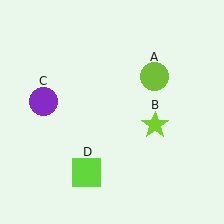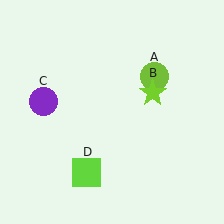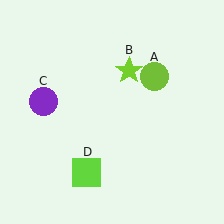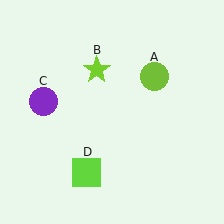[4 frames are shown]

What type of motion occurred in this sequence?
The lime star (object B) rotated counterclockwise around the center of the scene.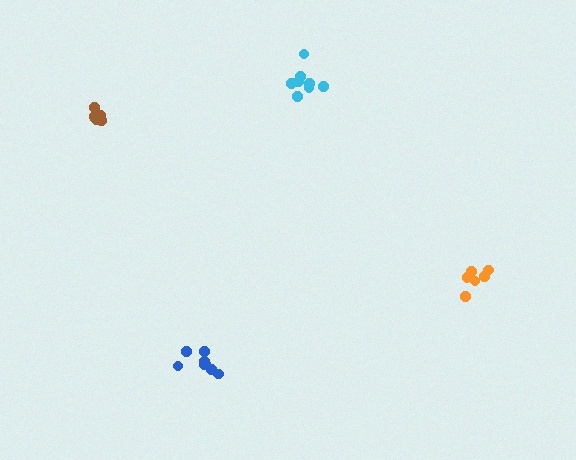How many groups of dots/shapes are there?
There are 4 groups.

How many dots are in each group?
Group 1: 6 dots, Group 2: 7 dots, Group 3: 8 dots, Group 4: 8 dots (29 total).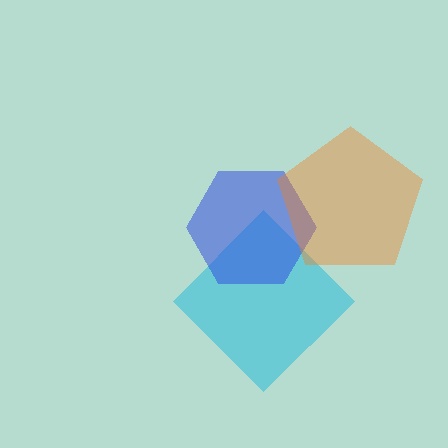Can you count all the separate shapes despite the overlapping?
Yes, there are 3 separate shapes.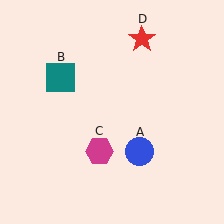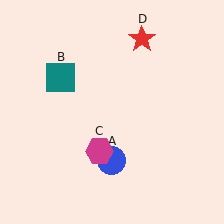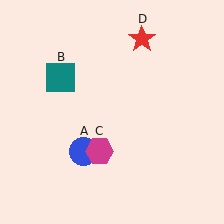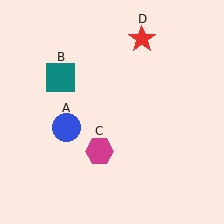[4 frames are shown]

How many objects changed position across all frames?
1 object changed position: blue circle (object A).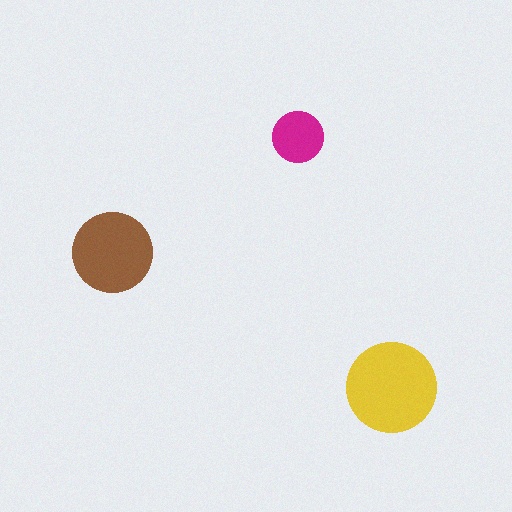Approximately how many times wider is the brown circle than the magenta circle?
About 1.5 times wider.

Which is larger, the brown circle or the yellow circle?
The yellow one.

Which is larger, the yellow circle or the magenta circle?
The yellow one.